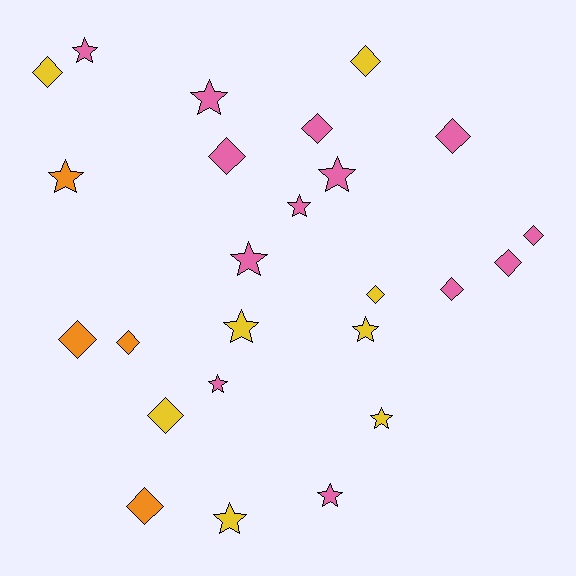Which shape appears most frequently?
Diamond, with 13 objects.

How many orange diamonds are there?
There are 3 orange diamonds.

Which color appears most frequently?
Pink, with 13 objects.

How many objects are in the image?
There are 25 objects.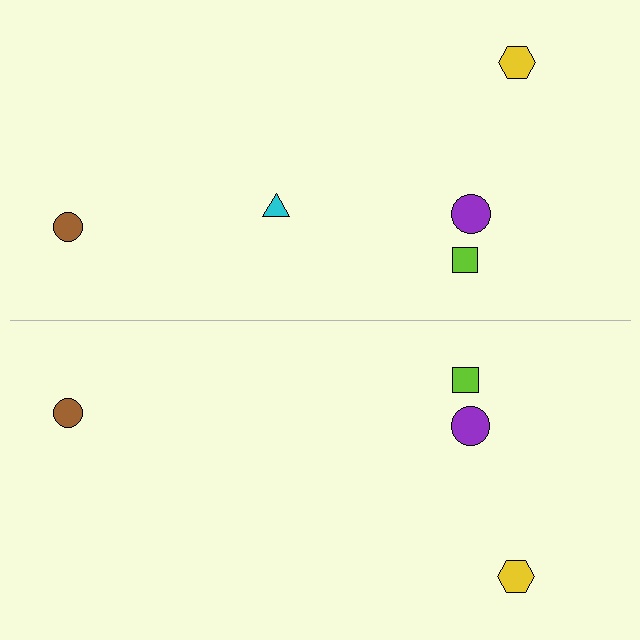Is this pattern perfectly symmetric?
No, the pattern is not perfectly symmetric. A cyan triangle is missing from the bottom side.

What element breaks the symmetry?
A cyan triangle is missing from the bottom side.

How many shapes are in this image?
There are 9 shapes in this image.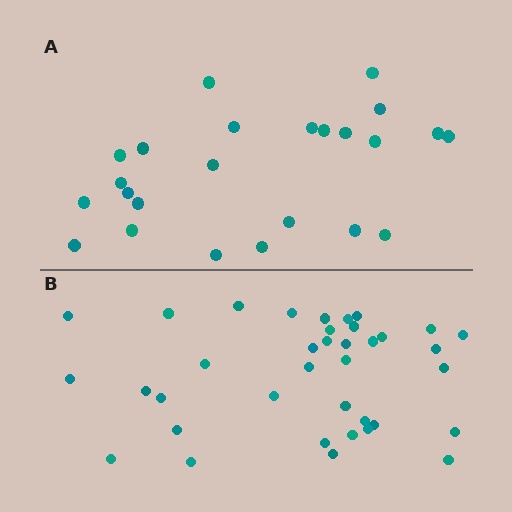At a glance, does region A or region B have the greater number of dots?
Region B (the bottom region) has more dots.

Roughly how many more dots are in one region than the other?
Region B has approximately 15 more dots than region A.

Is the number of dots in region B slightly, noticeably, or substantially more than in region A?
Region B has substantially more. The ratio is roughly 1.5 to 1.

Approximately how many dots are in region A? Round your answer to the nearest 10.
About 20 dots. (The exact count is 24, which rounds to 20.)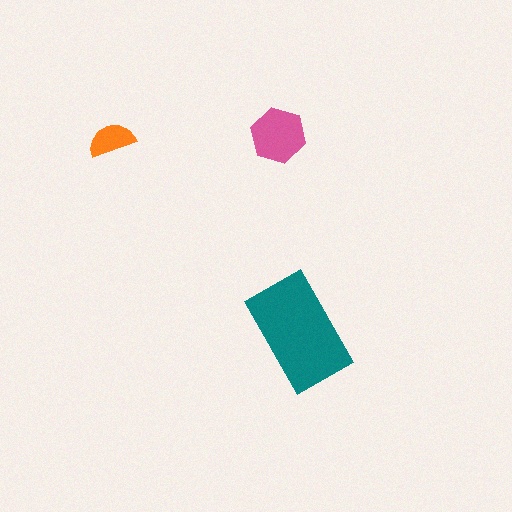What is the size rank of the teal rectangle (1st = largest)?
1st.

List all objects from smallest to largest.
The orange semicircle, the pink hexagon, the teal rectangle.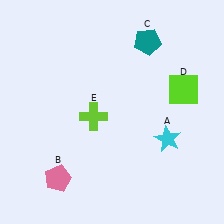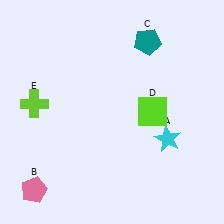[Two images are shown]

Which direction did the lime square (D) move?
The lime square (D) moved left.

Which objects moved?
The objects that moved are: the pink pentagon (B), the lime square (D), the lime cross (E).